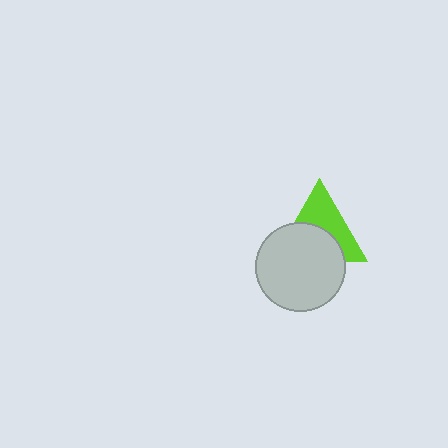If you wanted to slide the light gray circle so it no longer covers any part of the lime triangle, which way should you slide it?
Slide it down — that is the most direct way to separate the two shapes.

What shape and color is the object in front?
The object in front is a light gray circle.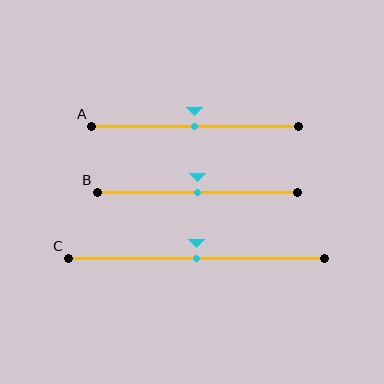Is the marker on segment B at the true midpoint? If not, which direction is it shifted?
Yes, the marker on segment B is at the true midpoint.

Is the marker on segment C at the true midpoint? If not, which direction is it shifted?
Yes, the marker on segment C is at the true midpoint.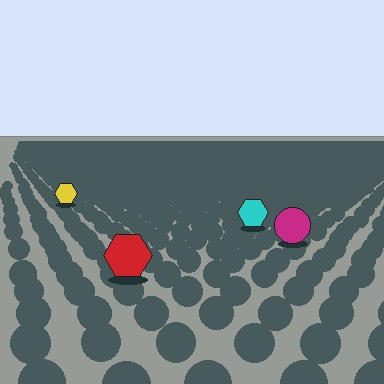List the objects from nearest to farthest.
From nearest to farthest: the red hexagon, the magenta circle, the cyan hexagon, the yellow hexagon.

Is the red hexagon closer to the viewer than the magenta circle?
Yes. The red hexagon is closer — you can tell from the texture gradient: the ground texture is coarser near it.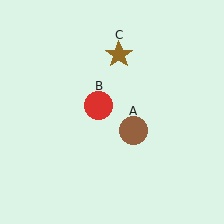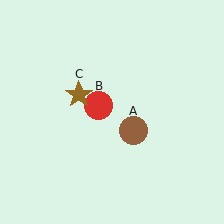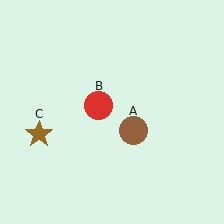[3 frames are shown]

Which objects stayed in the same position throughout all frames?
Brown circle (object A) and red circle (object B) remained stationary.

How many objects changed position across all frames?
1 object changed position: brown star (object C).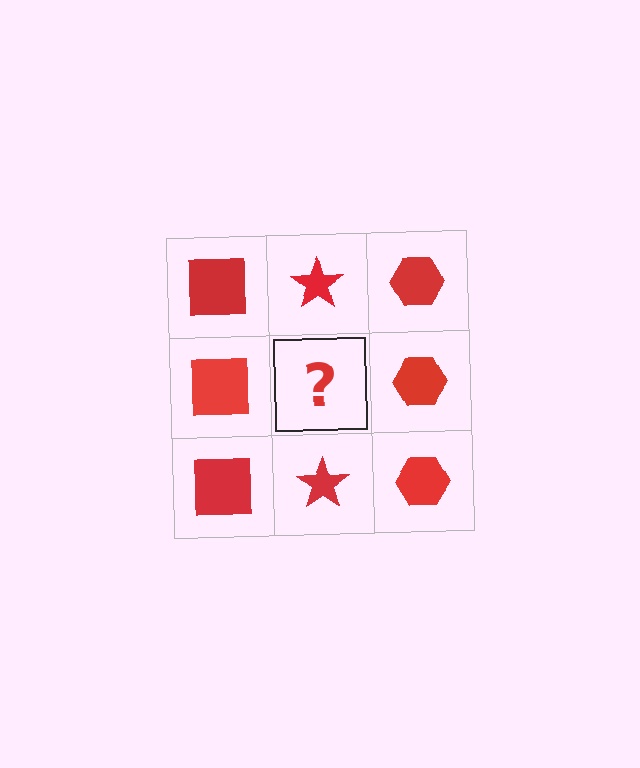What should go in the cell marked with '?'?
The missing cell should contain a red star.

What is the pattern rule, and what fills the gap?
The rule is that each column has a consistent shape. The gap should be filled with a red star.